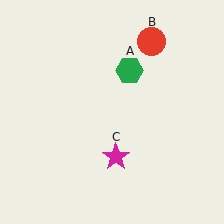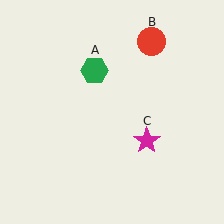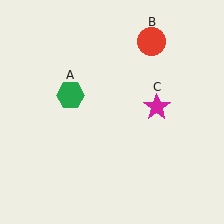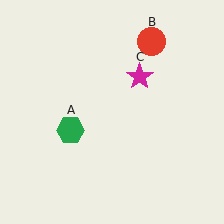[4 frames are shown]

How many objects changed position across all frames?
2 objects changed position: green hexagon (object A), magenta star (object C).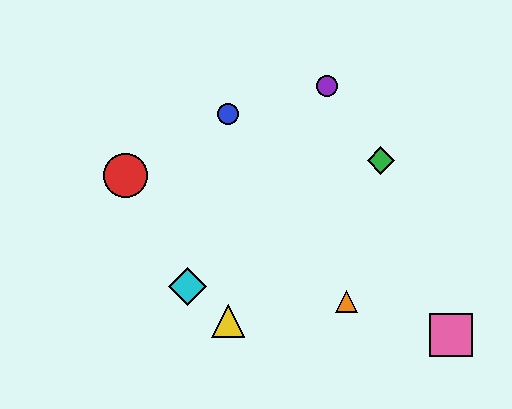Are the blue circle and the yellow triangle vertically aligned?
Yes, both are at x≈228.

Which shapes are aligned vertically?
The blue circle, the yellow triangle are aligned vertically.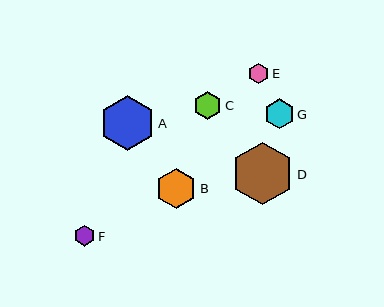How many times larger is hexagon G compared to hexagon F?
Hexagon G is approximately 1.4 times the size of hexagon F.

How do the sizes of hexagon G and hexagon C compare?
Hexagon G and hexagon C are approximately the same size.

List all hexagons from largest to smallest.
From largest to smallest: D, A, B, G, C, F, E.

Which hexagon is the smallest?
Hexagon E is the smallest with a size of approximately 21 pixels.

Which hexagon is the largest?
Hexagon D is the largest with a size of approximately 63 pixels.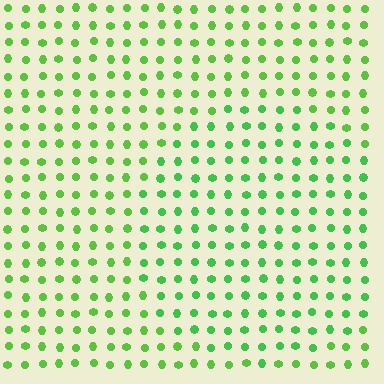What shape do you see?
I see a circle.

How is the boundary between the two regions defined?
The boundary is defined purely by a slight shift in hue (about 19 degrees). Spacing, size, and orientation are identical on both sides.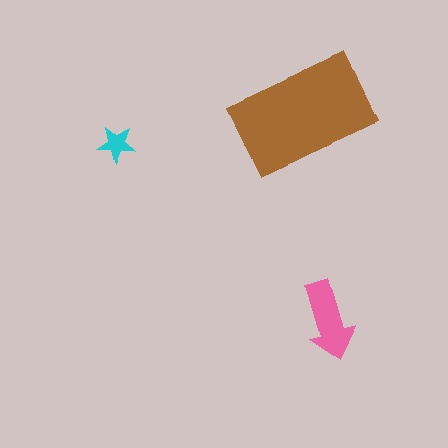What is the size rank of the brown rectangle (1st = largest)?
1st.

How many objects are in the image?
There are 3 objects in the image.